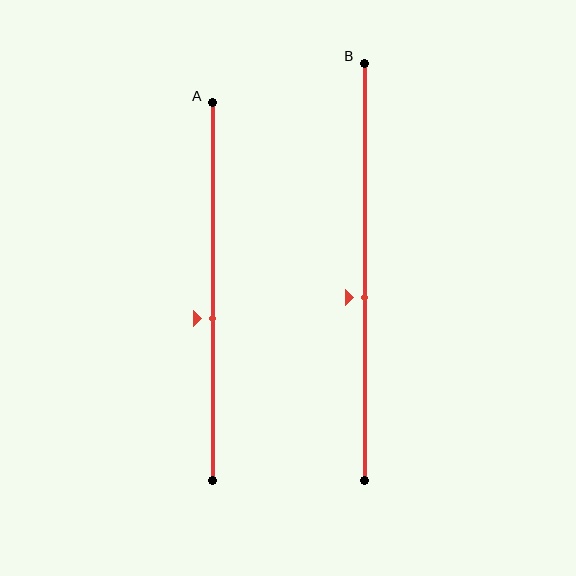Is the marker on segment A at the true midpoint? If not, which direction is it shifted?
No, the marker on segment A is shifted downward by about 7% of the segment length.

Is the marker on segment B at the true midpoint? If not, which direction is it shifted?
No, the marker on segment B is shifted downward by about 6% of the segment length.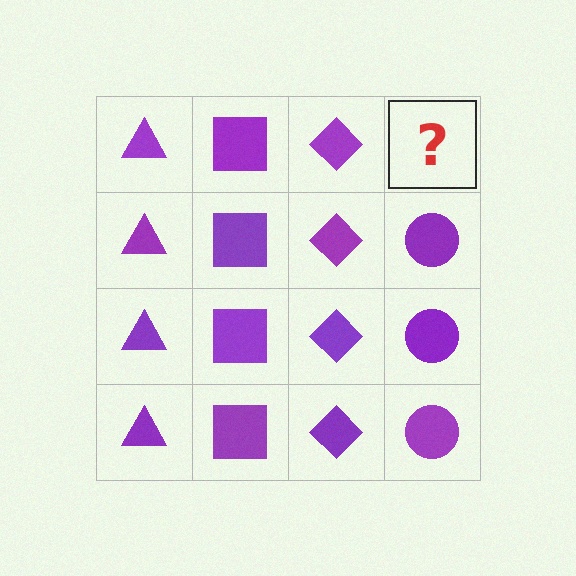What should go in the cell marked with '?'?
The missing cell should contain a purple circle.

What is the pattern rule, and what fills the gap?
The rule is that each column has a consistent shape. The gap should be filled with a purple circle.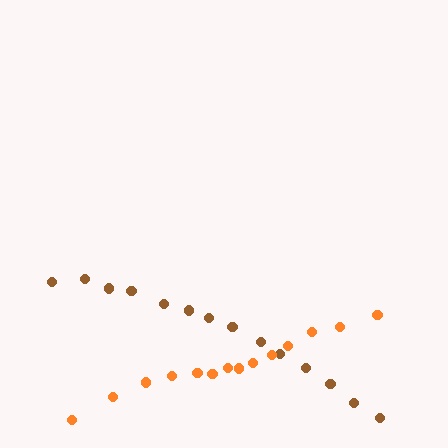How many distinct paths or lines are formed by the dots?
There are 2 distinct paths.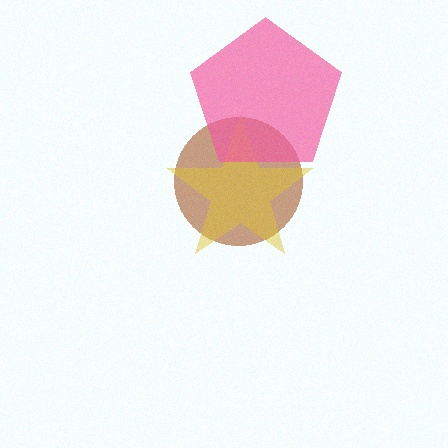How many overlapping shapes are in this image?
There are 3 overlapping shapes in the image.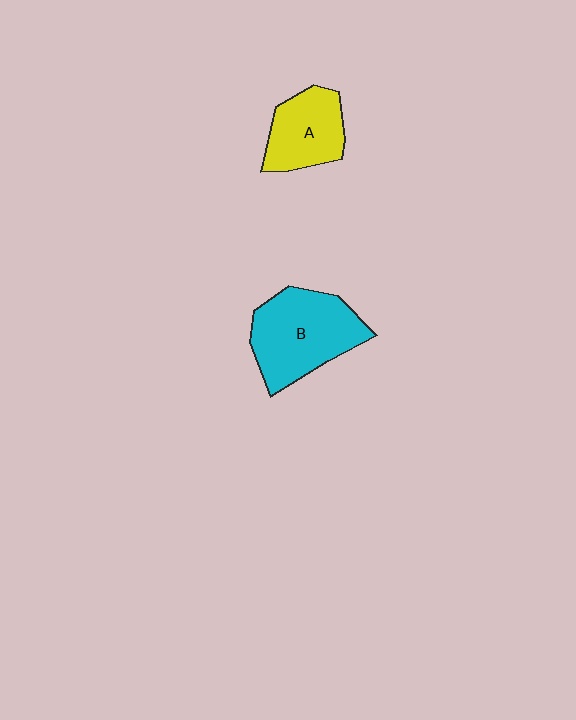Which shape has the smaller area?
Shape A (yellow).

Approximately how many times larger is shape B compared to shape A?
Approximately 1.5 times.